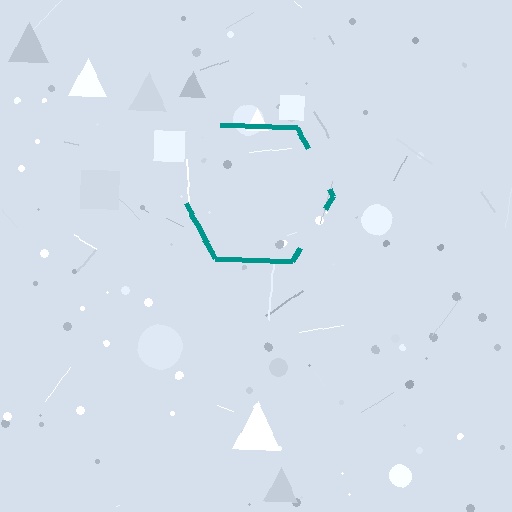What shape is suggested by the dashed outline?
The dashed outline suggests a hexagon.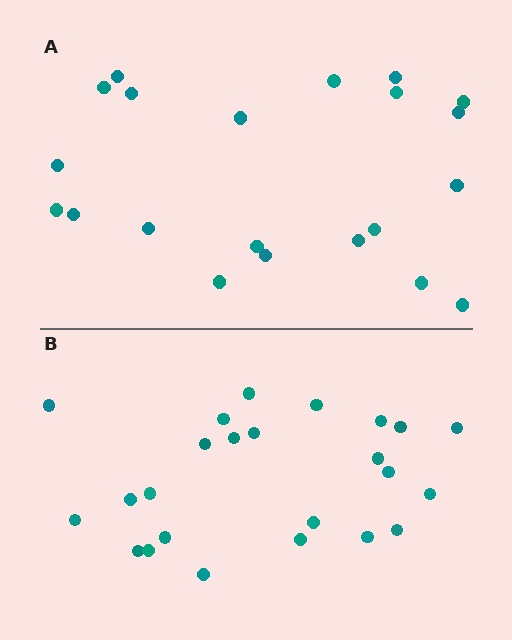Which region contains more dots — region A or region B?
Region B (the bottom region) has more dots.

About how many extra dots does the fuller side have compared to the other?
Region B has just a few more — roughly 2 or 3 more dots than region A.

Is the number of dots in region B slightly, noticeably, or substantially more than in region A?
Region B has only slightly more — the two regions are fairly close. The ratio is roughly 1.1 to 1.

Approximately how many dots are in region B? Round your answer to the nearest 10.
About 20 dots. (The exact count is 24, which rounds to 20.)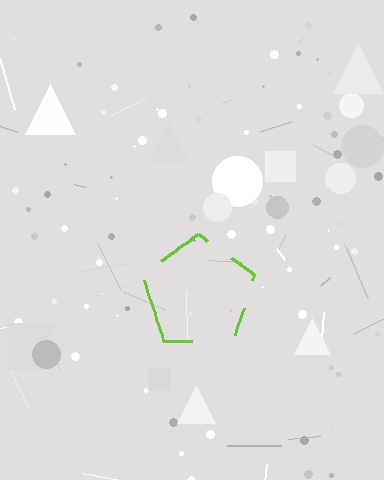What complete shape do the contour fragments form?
The contour fragments form a pentagon.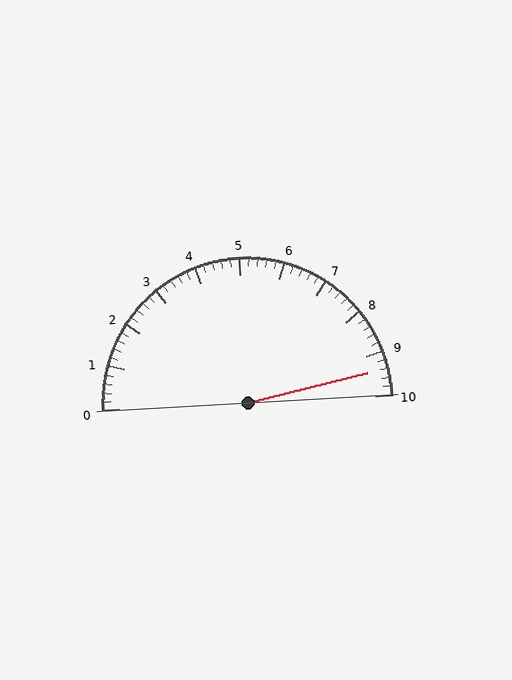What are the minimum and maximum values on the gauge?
The gauge ranges from 0 to 10.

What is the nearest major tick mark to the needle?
The nearest major tick mark is 9.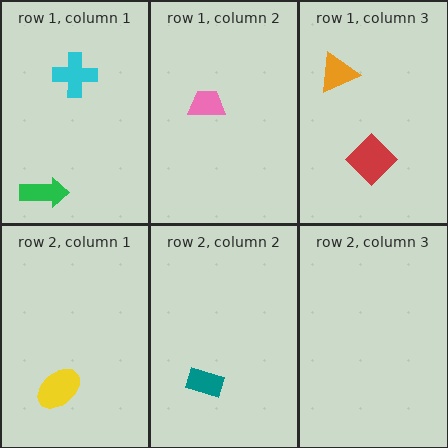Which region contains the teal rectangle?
The row 2, column 2 region.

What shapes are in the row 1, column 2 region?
The pink trapezoid.